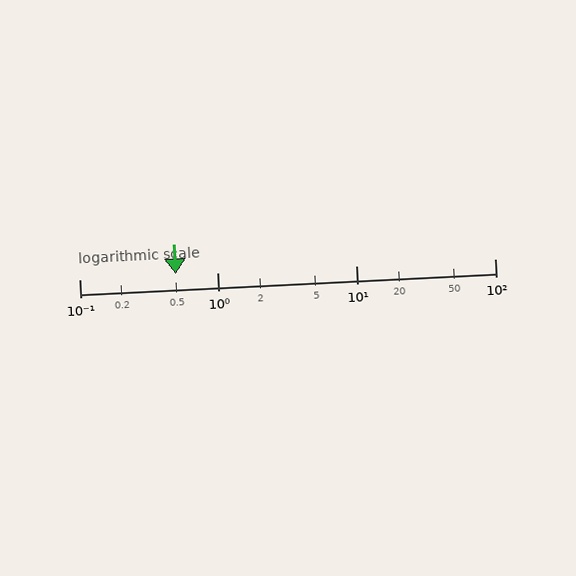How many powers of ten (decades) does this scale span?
The scale spans 3 decades, from 0.1 to 100.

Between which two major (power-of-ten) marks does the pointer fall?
The pointer is between 0.1 and 1.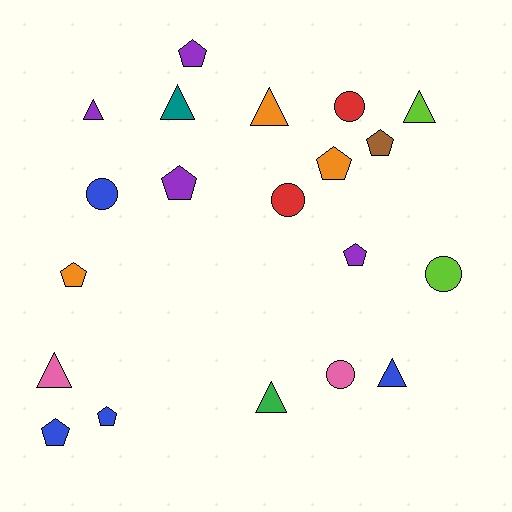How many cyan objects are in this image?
There are no cyan objects.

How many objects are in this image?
There are 20 objects.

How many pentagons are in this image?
There are 8 pentagons.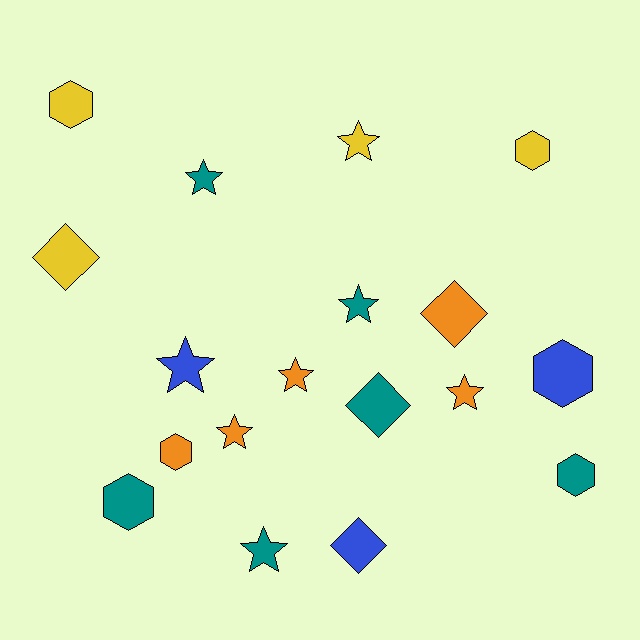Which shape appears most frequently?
Star, with 8 objects.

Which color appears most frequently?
Teal, with 6 objects.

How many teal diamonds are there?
There is 1 teal diamond.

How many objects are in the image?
There are 18 objects.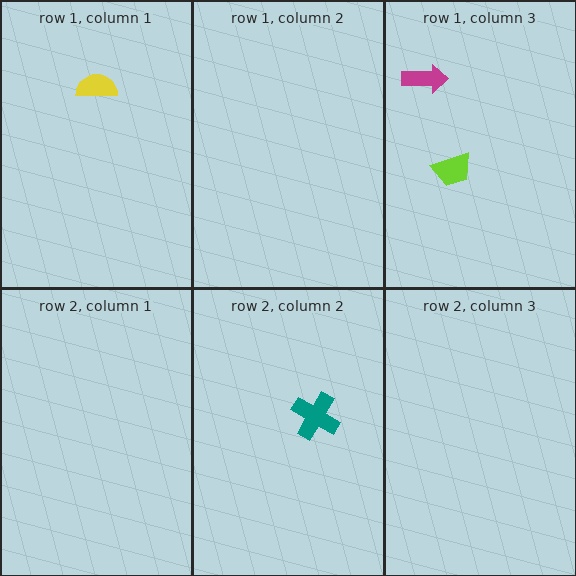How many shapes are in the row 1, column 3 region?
2.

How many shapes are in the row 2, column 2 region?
1.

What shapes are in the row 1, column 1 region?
The yellow semicircle.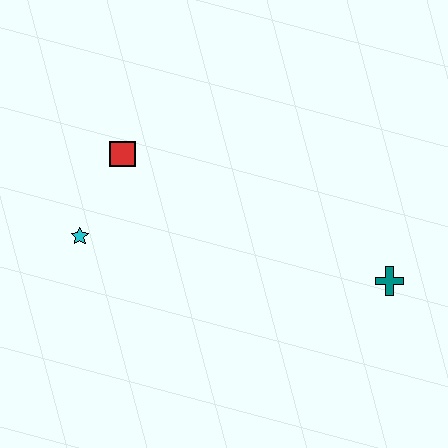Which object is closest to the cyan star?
The red square is closest to the cyan star.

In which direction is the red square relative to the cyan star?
The red square is above the cyan star.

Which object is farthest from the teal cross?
The cyan star is farthest from the teal cross.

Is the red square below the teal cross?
No